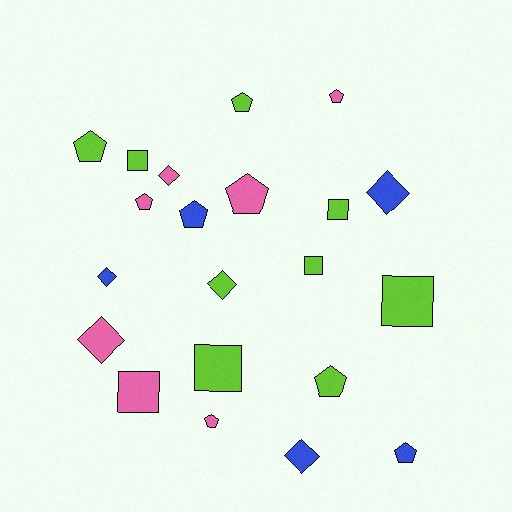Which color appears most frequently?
Lime, with 9 objects.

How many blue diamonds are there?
There are 3 blue diamonds.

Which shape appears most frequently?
Pentagon, with 9 objects.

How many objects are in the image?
There are 21 objects.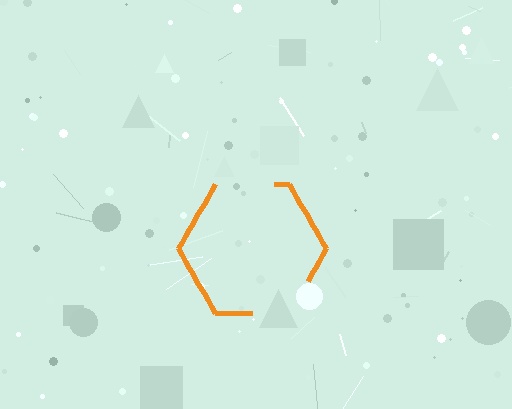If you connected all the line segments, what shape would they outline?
They would outline a hexagon.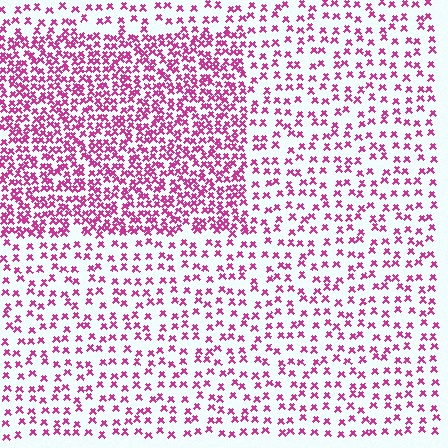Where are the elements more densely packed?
The elements are more densely packed inside the rectangle boundary.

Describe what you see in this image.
The image contains small magenta elements arranged at two different densities. A rectangle-shaped region is visible where the elements are more densely packed than the surrounding area.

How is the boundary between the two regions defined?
The boundary is defined by a change in element density (approximately 2.2x ratio). All elements are the same color, size, and shape.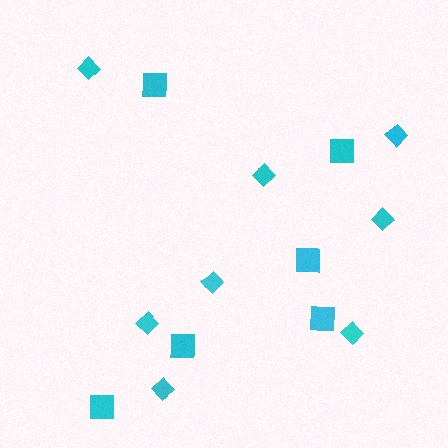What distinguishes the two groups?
There are 2 groups: one group of squares (6) and one group of diamonds (8).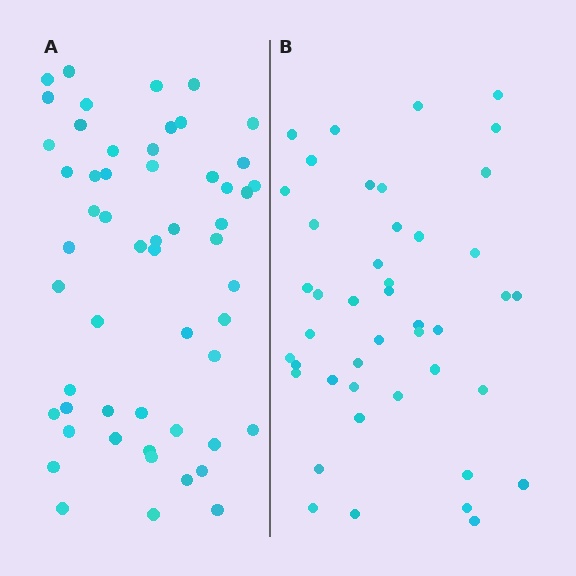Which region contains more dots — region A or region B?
Region A (the left region) has more dots.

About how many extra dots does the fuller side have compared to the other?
Region A has roughly 12 or so more dots than region B.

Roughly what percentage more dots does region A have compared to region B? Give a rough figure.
About 25% more.